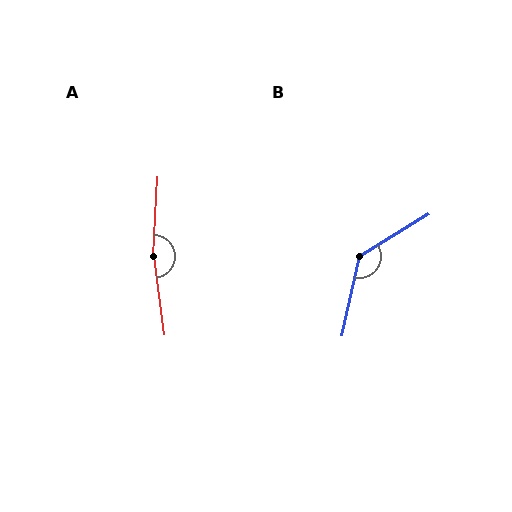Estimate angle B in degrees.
Approximately 133 degrees.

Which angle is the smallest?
B, at approximately 133 degrees.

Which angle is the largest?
A, at approximately 169 degrees.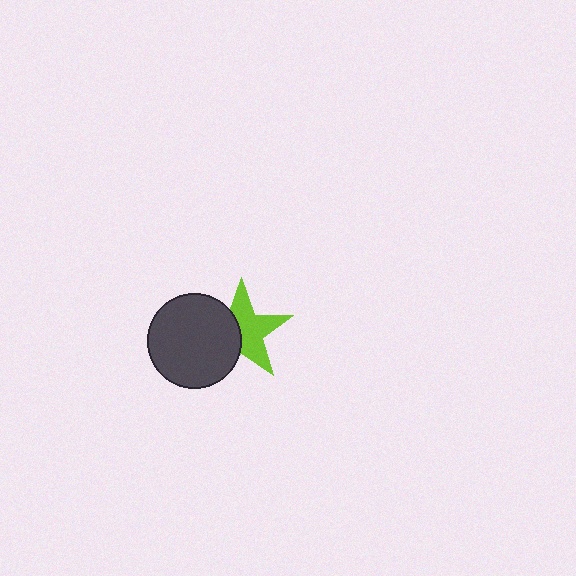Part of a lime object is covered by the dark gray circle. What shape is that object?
It is a star.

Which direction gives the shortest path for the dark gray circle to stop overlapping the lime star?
Moving left gives the shortest separation.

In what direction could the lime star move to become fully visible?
The lime star could move right. That would shift it out from behind the dark gray circle entirely.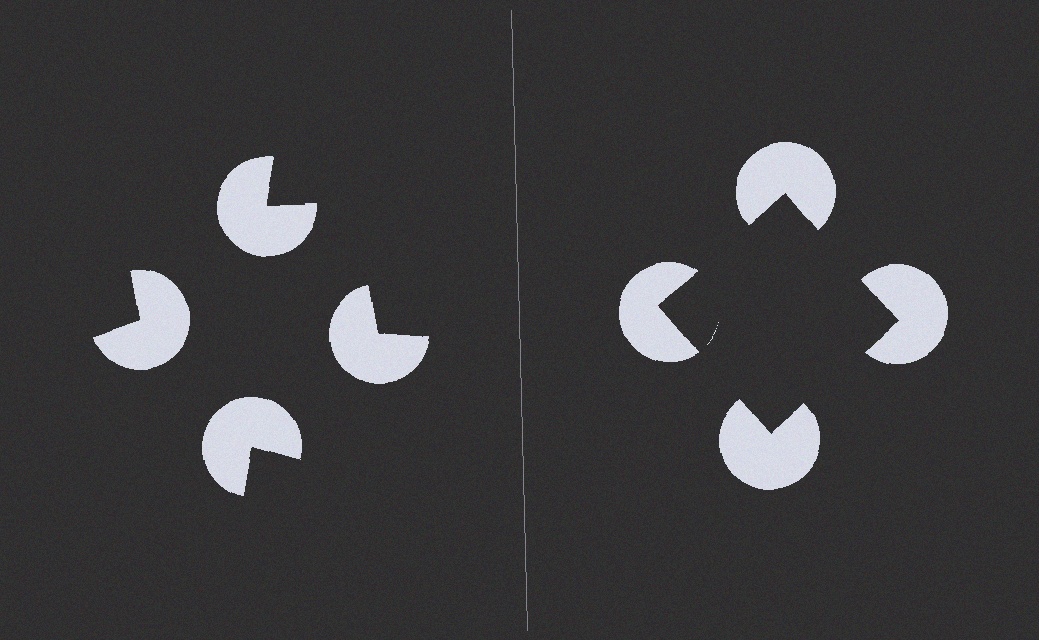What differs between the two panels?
The pac-man discs are positioned identically on both sides; only the wedge orientations differ. On the right they align to a square; on the left they are misaligned.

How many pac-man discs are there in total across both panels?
8 — 4 on each side.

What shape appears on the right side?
An illusory square.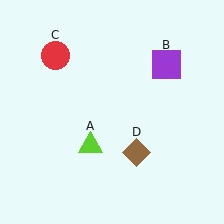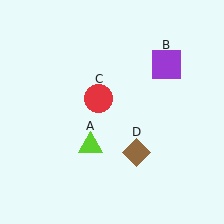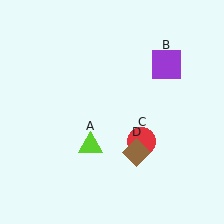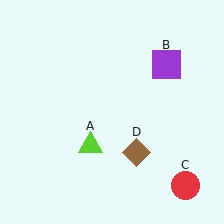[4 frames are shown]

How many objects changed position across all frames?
1 object changed position: red circle (object C).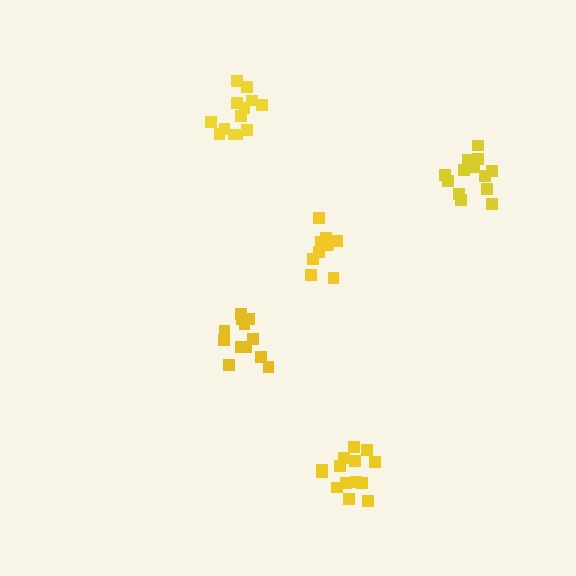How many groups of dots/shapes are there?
There are 5 groups.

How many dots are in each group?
Group 1: 12 dots, Group 2: 10 dots, Group 3: 13 dots, Group 4: 14 dots, Group 5: 13 dots (62 total).